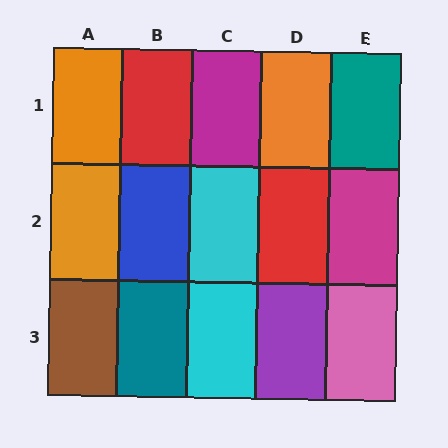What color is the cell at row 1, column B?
Red.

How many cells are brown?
1 cell is brown.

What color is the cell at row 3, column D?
Purple.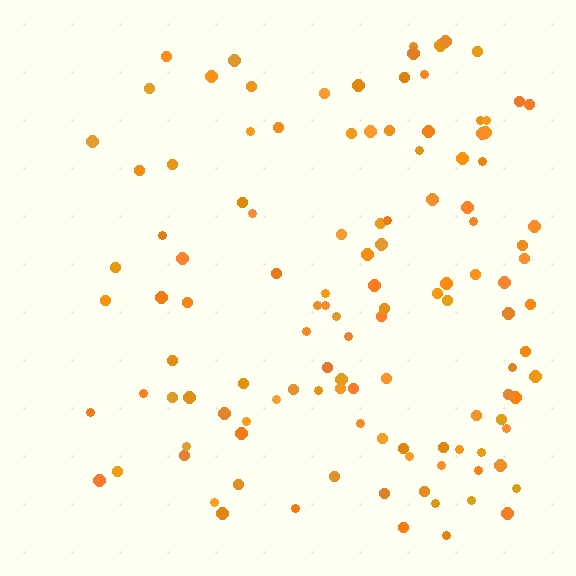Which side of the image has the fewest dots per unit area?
The left.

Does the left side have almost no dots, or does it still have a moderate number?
Still a moderate number, just noticeably fewer than the right.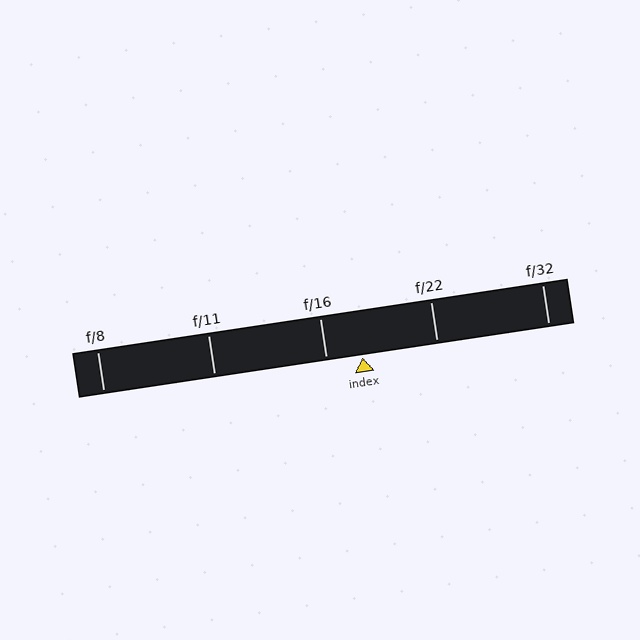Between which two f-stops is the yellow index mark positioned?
The index mark is between f/16 and f/22.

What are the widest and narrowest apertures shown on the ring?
The widest aperture shown is f/8 and the narrowest is f/32.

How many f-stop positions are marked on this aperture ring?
There are 5 f-stop positions marked.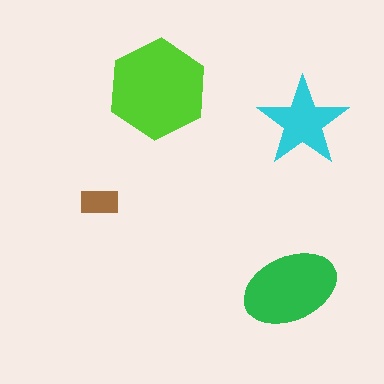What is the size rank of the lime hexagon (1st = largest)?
1st.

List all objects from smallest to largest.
The brown rectangle, the cyan star, the green ellipse, the lime hexagon.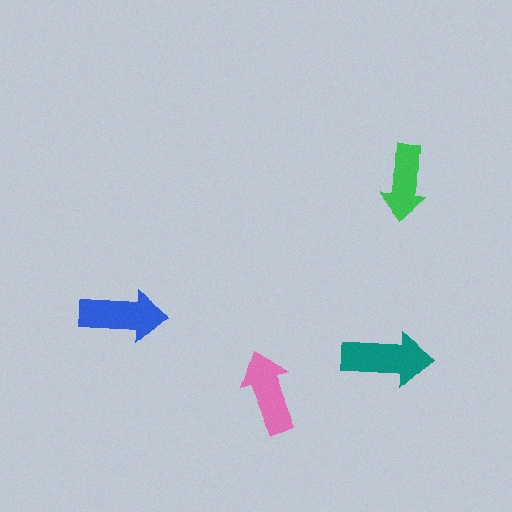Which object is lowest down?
The pink arrow is bottommost.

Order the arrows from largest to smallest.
the teal one, the blue one, the pink one, the green one.